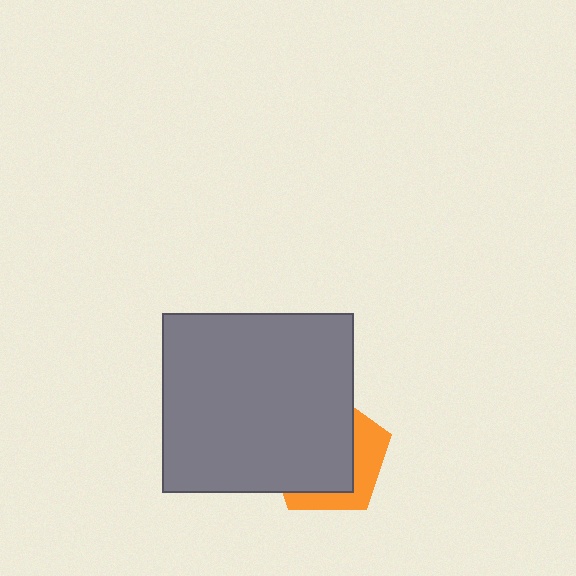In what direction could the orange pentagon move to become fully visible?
The orange pentagon could move toward the lower-right. That would shift it out from behind the gray rectangle entirely.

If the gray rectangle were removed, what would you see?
You would see the complete orange pentagon.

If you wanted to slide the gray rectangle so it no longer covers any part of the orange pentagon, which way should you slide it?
Slide it toward the upper-left — that is the most direct way to separate the two shapes.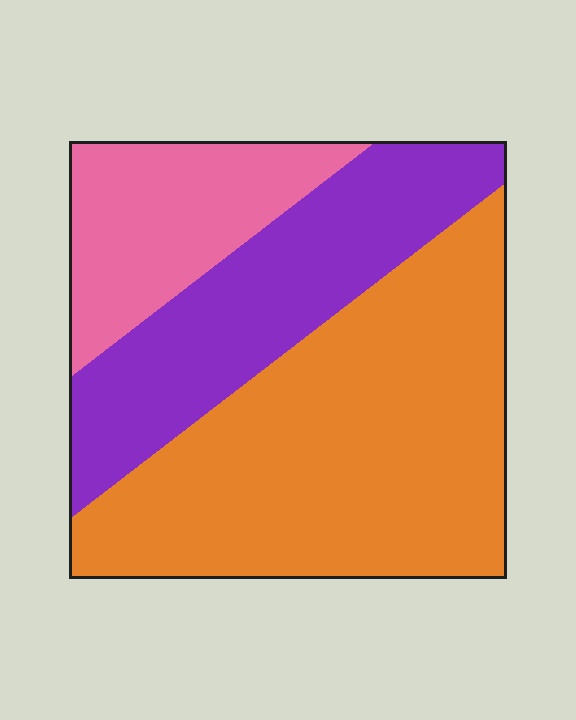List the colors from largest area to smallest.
From largest to smallest: orange, purple, pink.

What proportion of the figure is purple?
Purple covers roughly 30% of the figure.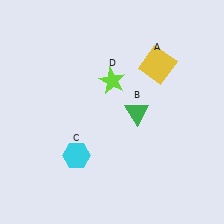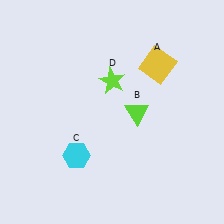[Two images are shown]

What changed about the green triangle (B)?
In Image 1, B is green. In Image 2, it changed to lime.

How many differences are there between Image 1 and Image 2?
There is 1 difference between the two images.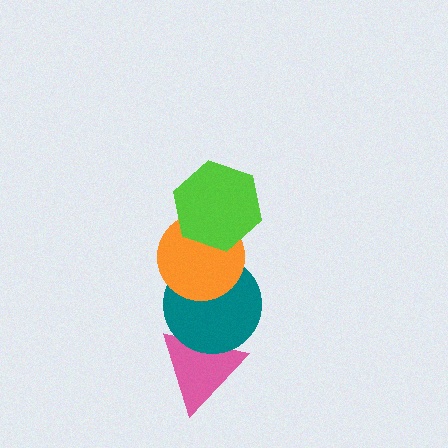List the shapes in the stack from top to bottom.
From top to bottom: the lime hexagon, the orange circle, the teal circle, the pink triangle.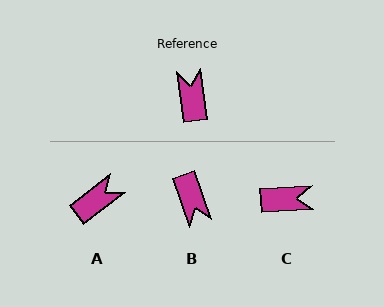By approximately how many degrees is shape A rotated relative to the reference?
Approximately 60 degrees clockwise.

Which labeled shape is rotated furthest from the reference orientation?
B, about 167 degrees away.